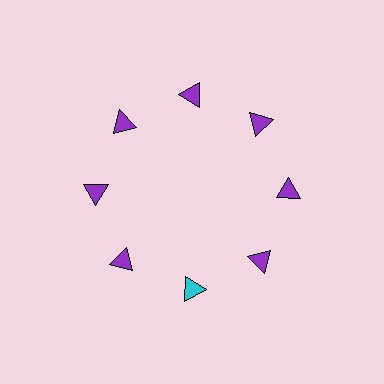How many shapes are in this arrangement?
There are 8 shapes arranged in a ring pattern.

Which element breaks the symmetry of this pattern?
The cyan triangle at roughly the 6 o'clock position breaks the symmetry. All other shapes are purple triangles.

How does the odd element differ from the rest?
It has a different color: cyan instead of purple.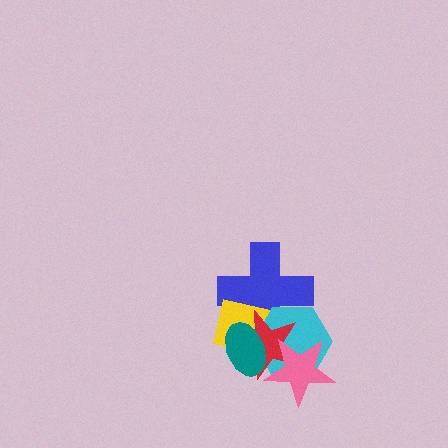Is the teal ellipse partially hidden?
No, no other shape covers it.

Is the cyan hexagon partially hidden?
Yes, it is partially covered by another shape.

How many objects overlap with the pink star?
4 objects overlap with the pink star.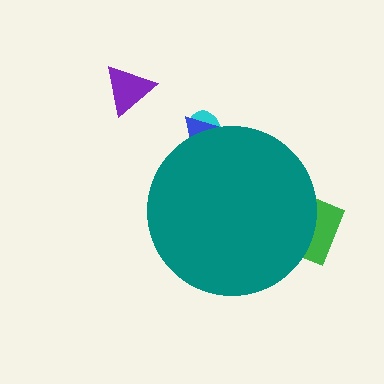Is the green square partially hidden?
Yes, the green square is partially hidden behind the teal circle.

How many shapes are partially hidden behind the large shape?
3 shapes are partially hidden.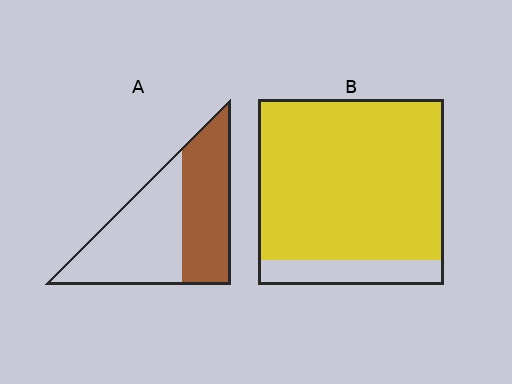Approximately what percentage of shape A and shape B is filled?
A is approximately 45% and B is approximately 85%.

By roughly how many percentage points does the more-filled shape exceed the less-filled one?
By roughly 40 percentage points (B over A).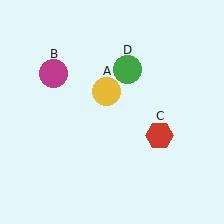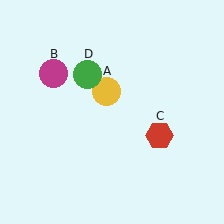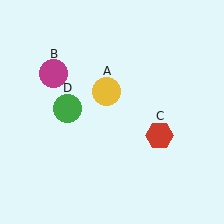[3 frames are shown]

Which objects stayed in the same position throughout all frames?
Yellow circle (object A) and magenta circle (object B) and red hexagon (object C) remained stationary.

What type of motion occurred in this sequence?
The green circle (object D) rotated counterclockwise around the center of the scene.